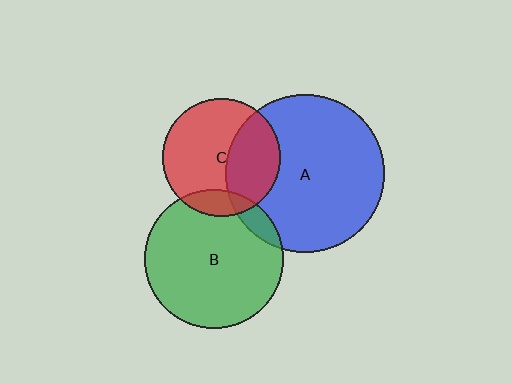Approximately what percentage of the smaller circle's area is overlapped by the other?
Approximately 10%.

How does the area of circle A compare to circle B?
Approximately 1.3 times.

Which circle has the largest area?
Circle A (blue).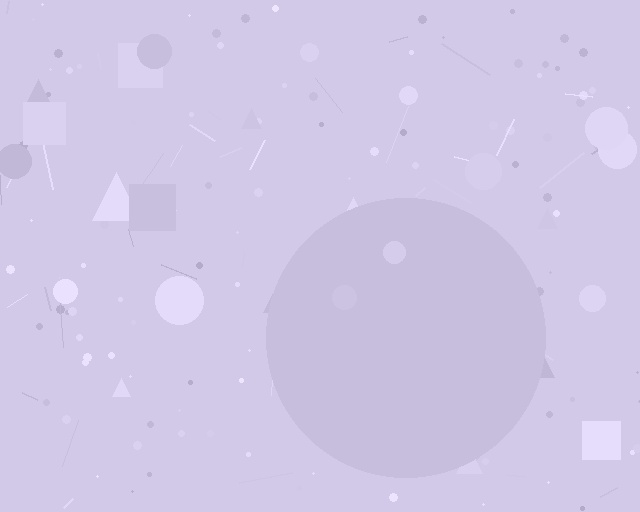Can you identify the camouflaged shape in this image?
The camouflaged shape is a circle.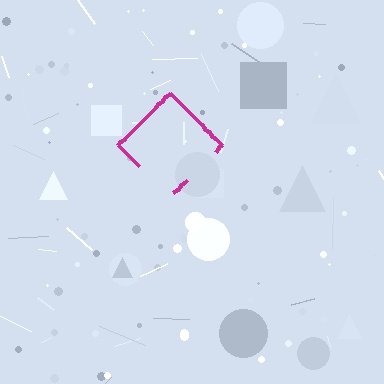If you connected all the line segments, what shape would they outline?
They would outline a diamond.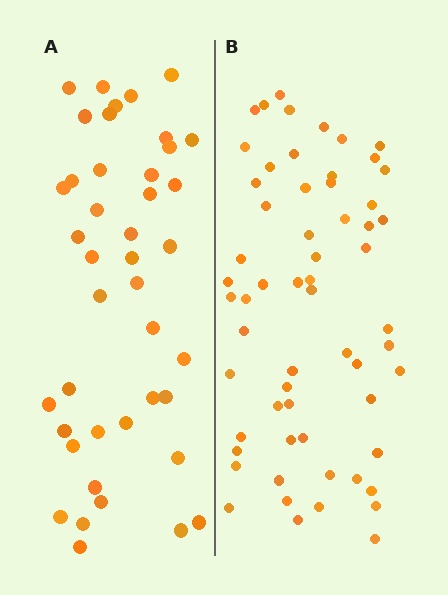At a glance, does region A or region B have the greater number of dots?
Region B (the right region) has more dots.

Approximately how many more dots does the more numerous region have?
Region B has approximately 20 more dots than region A.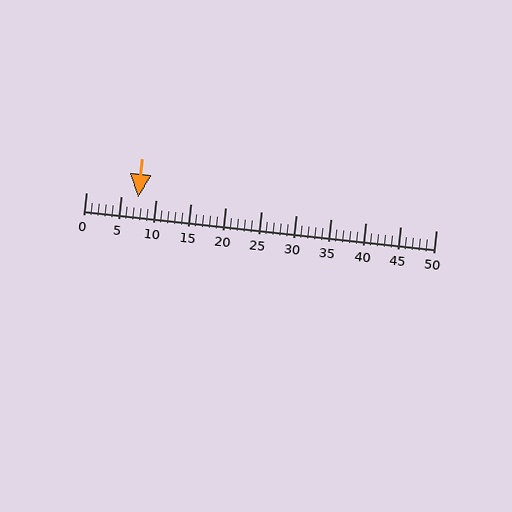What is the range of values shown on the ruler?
The ruler shows values from 0 to 50.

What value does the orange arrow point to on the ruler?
The orange arrow points to approximately 7.